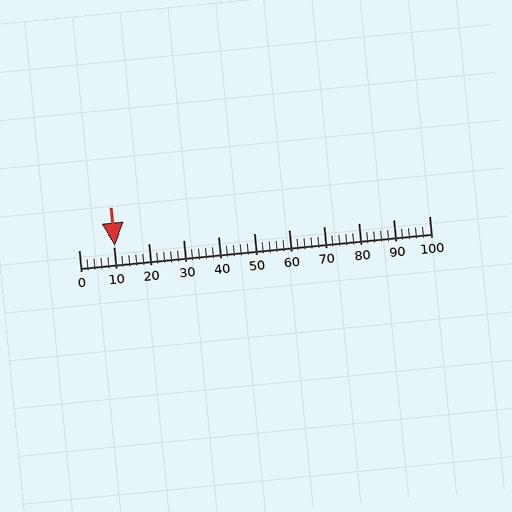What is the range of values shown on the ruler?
The ruler shows values from 0 to 100.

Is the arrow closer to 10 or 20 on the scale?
The arrow is closer to 10.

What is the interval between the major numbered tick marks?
The major tick marks are spaced 10 units apart.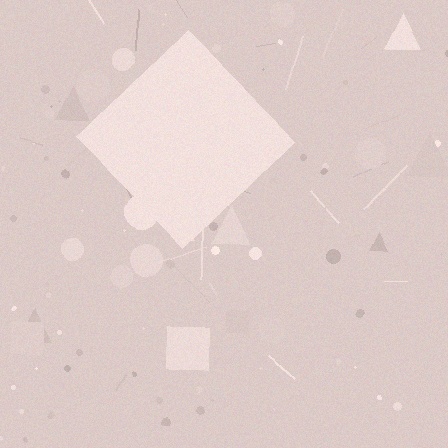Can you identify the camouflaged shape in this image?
The camouflaged shape is a diamond.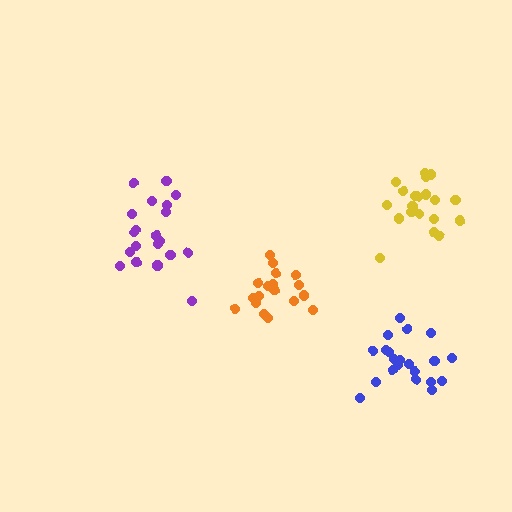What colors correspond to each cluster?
The clusters are colored: blue, purple, yellow, orange.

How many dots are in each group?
Group 1: 21 dots, Group 2: 20 dots, Group 3: 20 dots, Group 4: 20 dots (81 total).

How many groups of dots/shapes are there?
There are 4 groups.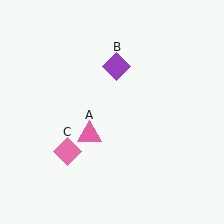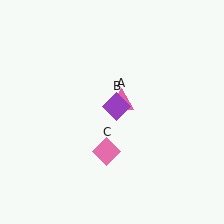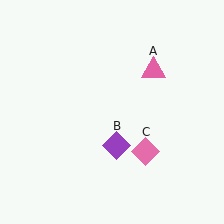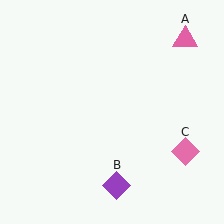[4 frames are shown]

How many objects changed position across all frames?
3 objects changed position: pink triangle (object A), purple diamond (object B), pink diamond (object C).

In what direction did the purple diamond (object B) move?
The purple diamond (object B) moved down.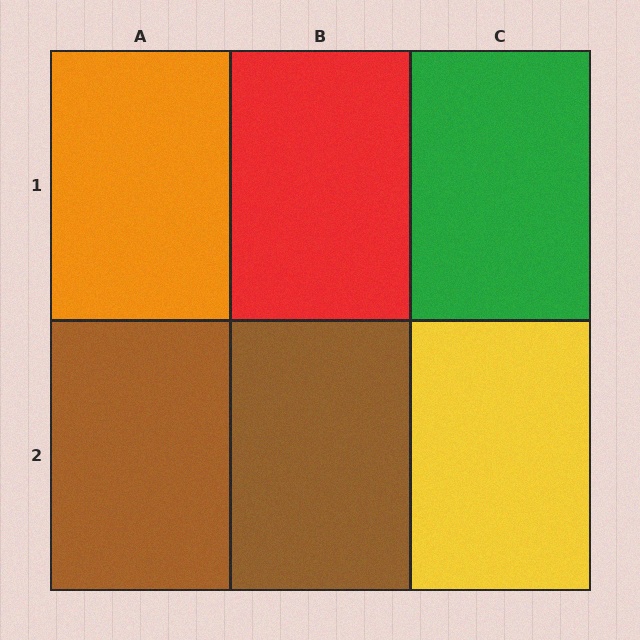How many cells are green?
1 cell is green.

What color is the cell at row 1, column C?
Green.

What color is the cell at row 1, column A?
Orange.